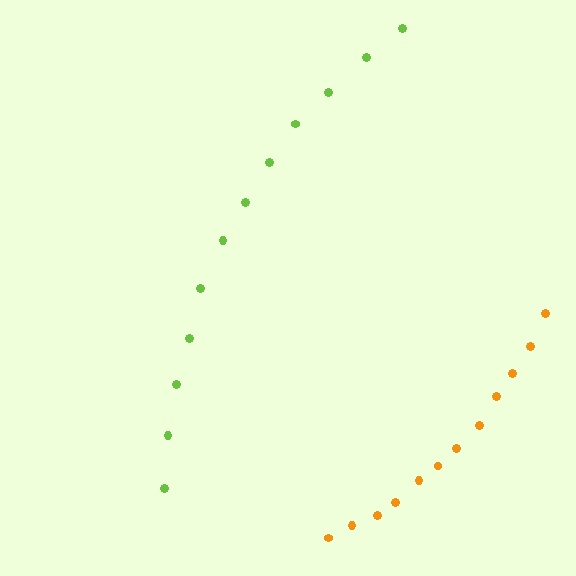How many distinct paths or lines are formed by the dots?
There are 2 distinct paths.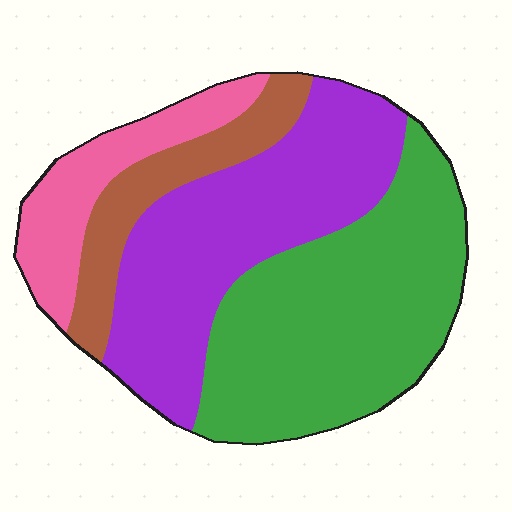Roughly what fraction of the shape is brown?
Brown covers about 15% of the shape.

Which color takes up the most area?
Green, at roughly 40%.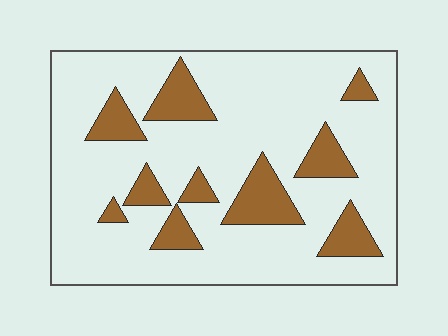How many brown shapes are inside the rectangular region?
10.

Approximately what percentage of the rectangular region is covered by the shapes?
Approximately 20%.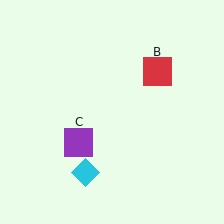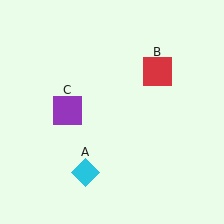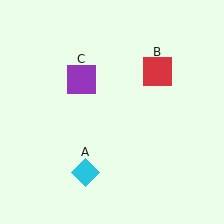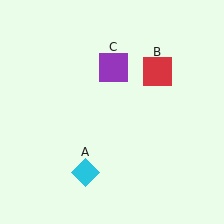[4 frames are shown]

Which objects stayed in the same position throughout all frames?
Cyan diamond (object A) and red square (object B) remained stationary.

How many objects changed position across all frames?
1 object changed position: purple square (object C).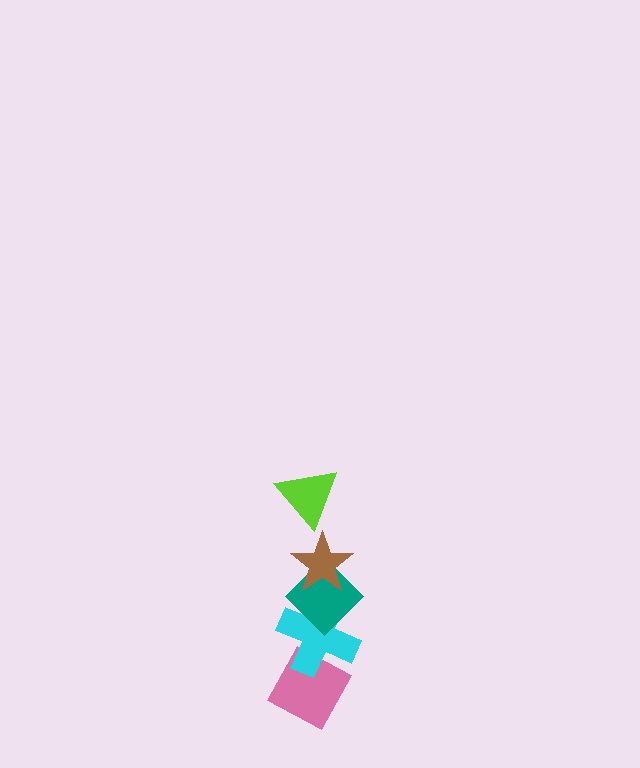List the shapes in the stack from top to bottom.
From top to bottom: the lime triangle, the brown star, the teal diamond, the cyan cross, the pink diamond.